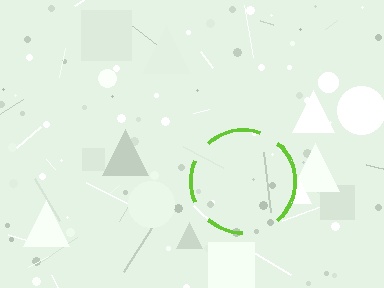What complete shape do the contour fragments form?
The contour fragments form a circle.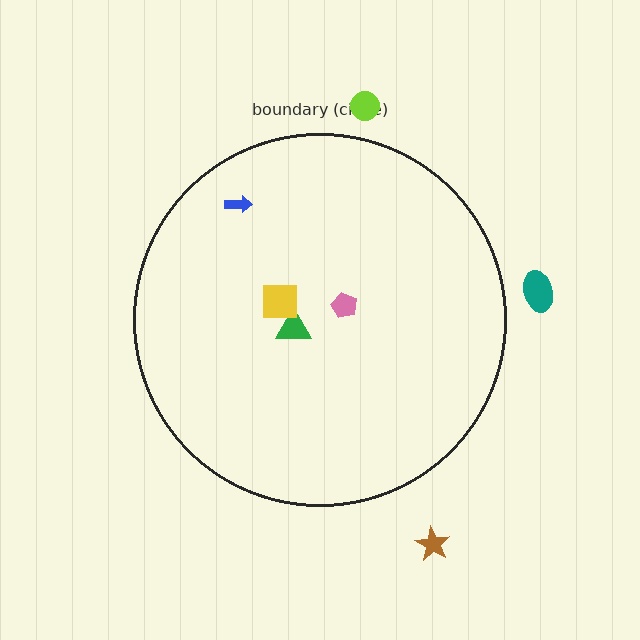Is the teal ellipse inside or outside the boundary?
Outside.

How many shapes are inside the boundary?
4 inside, 3 outside.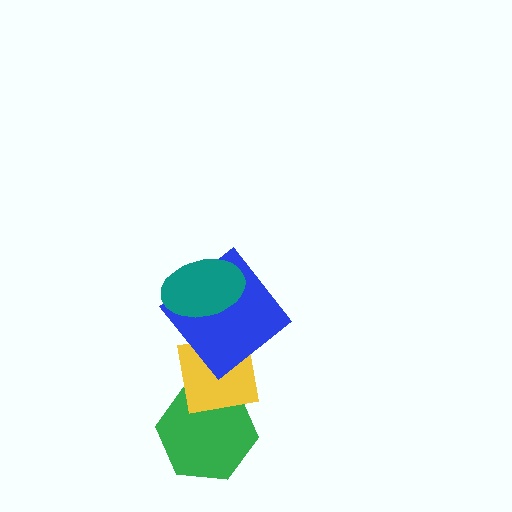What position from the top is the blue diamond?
The blue diamond is 2nd from the top.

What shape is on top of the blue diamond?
The teal ellipse is on top of the blue diamond.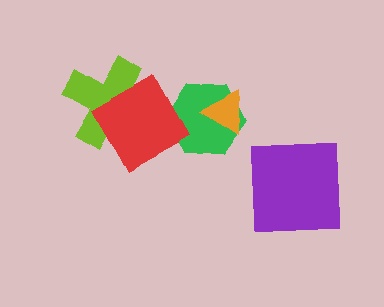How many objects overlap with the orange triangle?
1 object overlaps with the orange triangle.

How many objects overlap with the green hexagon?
2 objects overlap with the green hexagon.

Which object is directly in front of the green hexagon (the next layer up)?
The red square is directly in front of the green hexagon.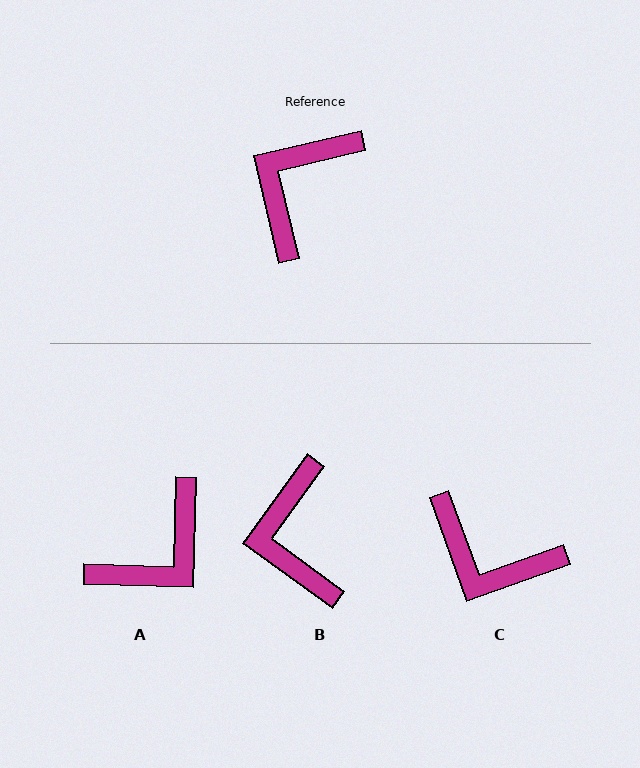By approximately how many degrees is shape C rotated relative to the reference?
Approximately 97 degrees counter-clockwise.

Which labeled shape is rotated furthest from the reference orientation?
A, about 165 degrees away.